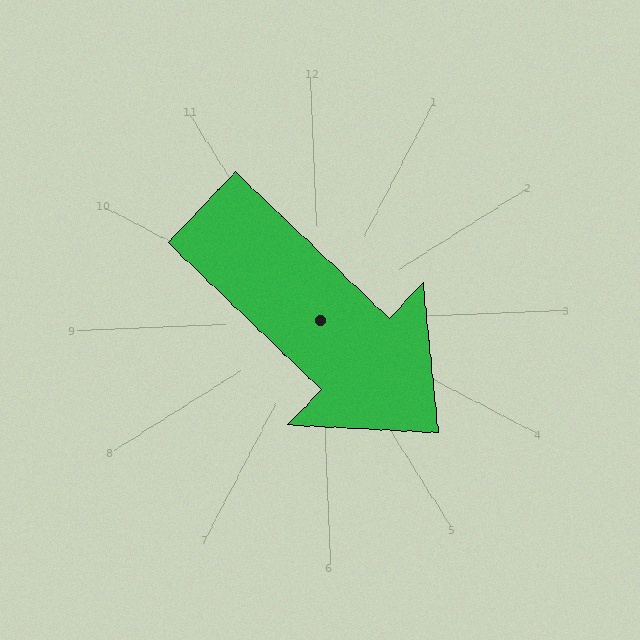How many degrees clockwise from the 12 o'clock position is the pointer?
Approximately 136 degrees.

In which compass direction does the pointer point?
Southeast.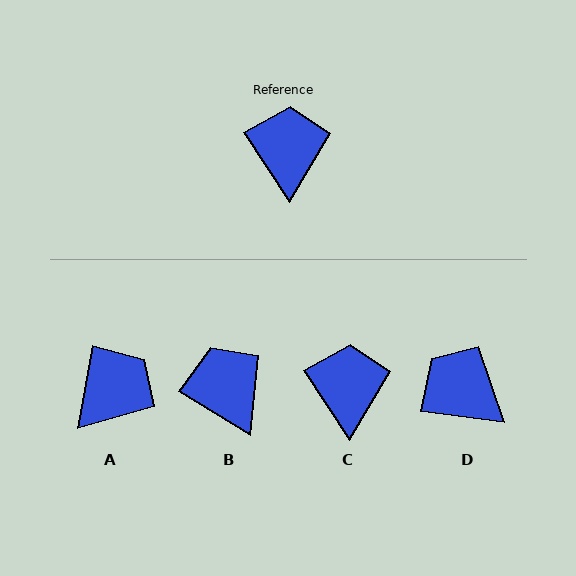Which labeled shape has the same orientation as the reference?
C.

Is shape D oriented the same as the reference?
No, it is off by about 49 degrees.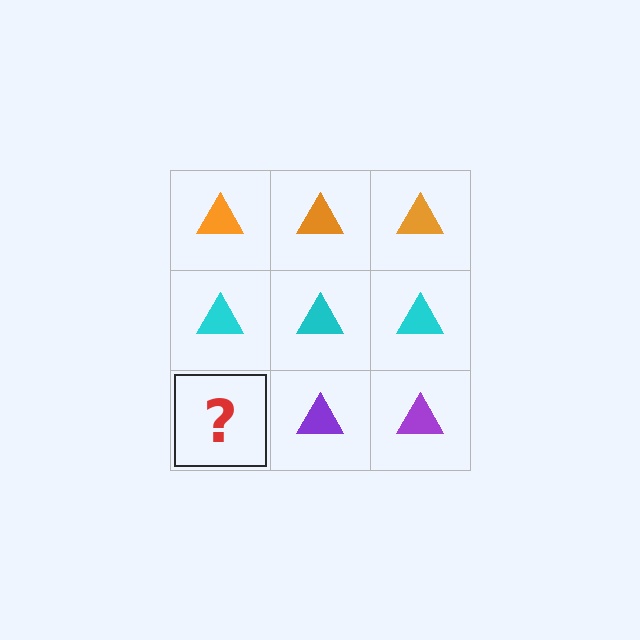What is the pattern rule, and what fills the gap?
The rule is that each row has a consistent color. The gap should be filled with a purple triangle.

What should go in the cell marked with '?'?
The missing cell should contain a purple triangle.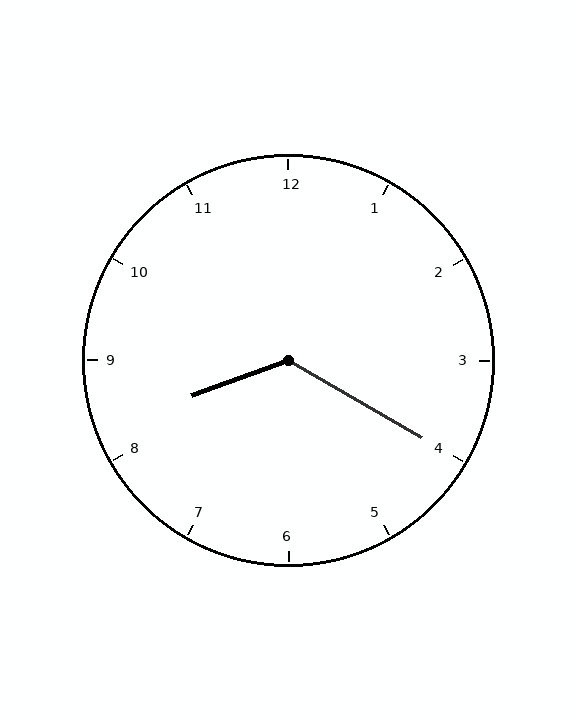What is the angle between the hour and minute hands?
Approximately 130 degrees.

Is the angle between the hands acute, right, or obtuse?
It is obtuse.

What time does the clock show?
8:20.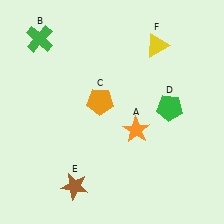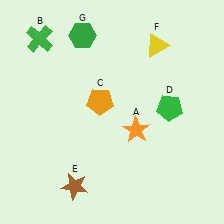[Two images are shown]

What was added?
A green hexagon (G) was added in Image 2.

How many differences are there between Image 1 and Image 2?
There is 1 difference between the two images.